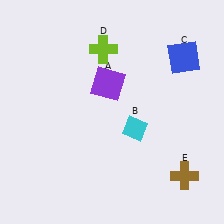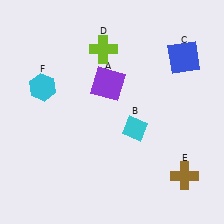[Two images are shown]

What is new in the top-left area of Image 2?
A cyan hexagon (F) was added in the top-left area of Image 2.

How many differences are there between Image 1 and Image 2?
There is 1 difference between the two images.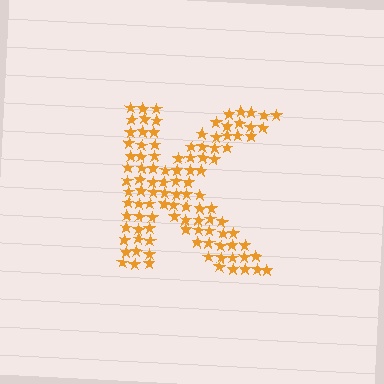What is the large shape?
The large shape is the letter K.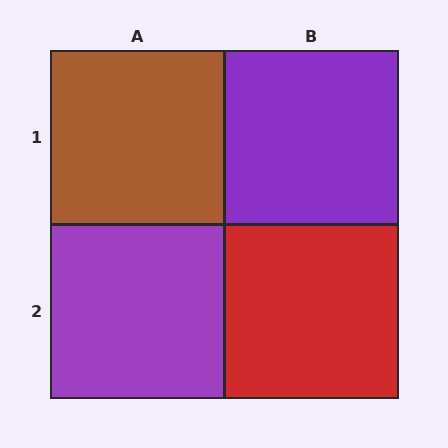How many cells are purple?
2 cells are purple.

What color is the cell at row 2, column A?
Purple.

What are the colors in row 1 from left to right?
Brown, purple.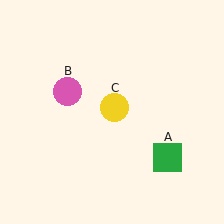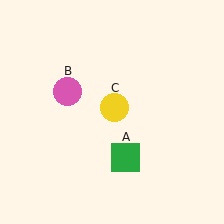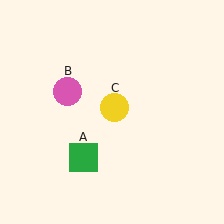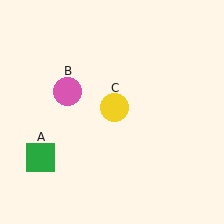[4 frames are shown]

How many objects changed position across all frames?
1 object changed position: green square (object A).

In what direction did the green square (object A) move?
The green square (object A) moved left.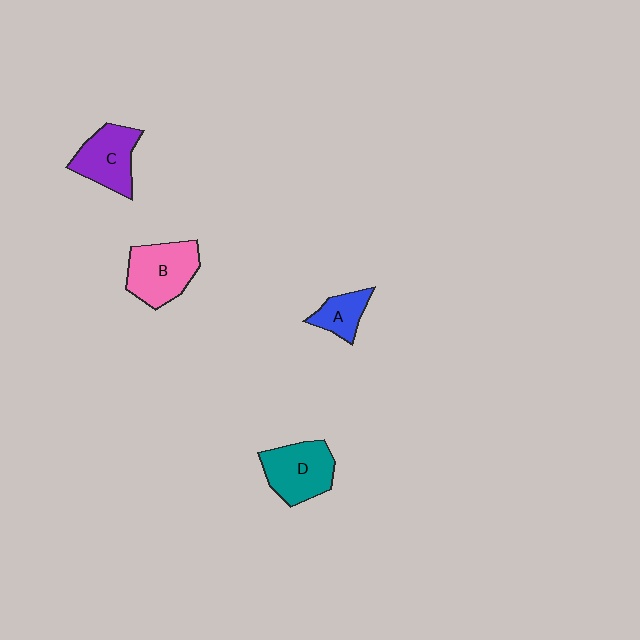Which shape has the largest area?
Shape B (pink).